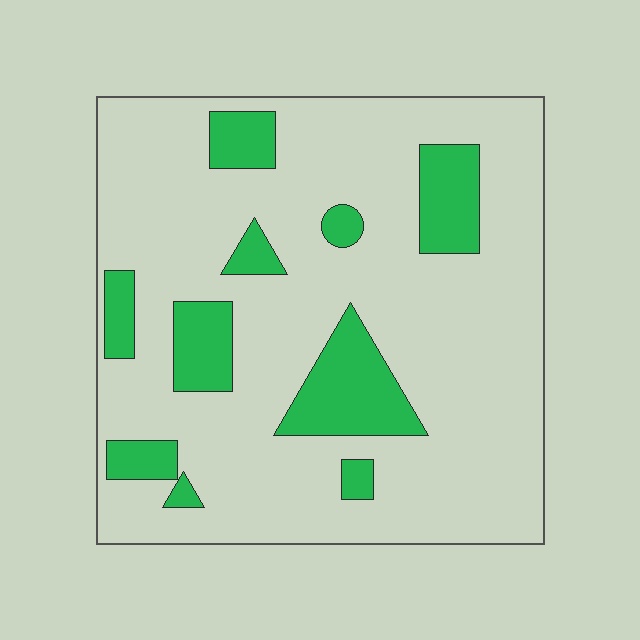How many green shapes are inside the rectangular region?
10.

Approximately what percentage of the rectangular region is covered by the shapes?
Approximately 20%.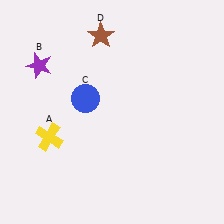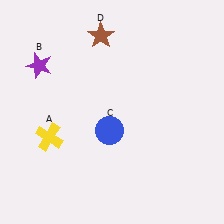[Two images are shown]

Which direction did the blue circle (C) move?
The blue circle (C) moved down.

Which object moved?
The blue circle (C) moved down.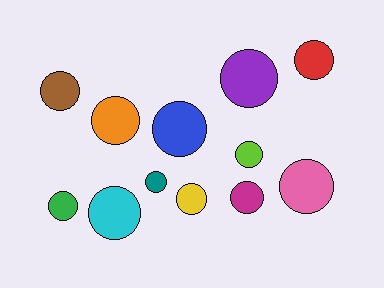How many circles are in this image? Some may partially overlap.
There are 12 circles.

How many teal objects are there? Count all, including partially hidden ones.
There is 1 teal object.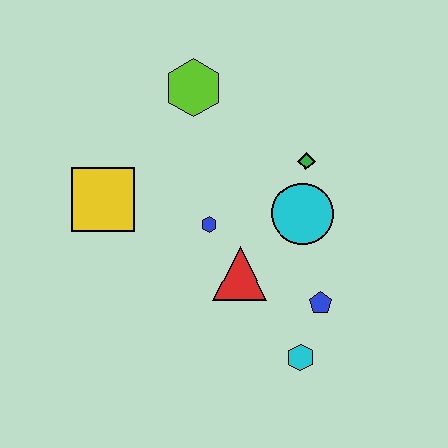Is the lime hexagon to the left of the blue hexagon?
Yes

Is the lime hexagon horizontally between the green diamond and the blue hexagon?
No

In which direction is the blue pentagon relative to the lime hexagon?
The blue pentagon is below the lime hexagon.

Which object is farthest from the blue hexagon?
The cyan hexagon is farthest from the blue hexagon.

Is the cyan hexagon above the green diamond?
No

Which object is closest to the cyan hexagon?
The blue pentagon is closest to the cyan hexagon.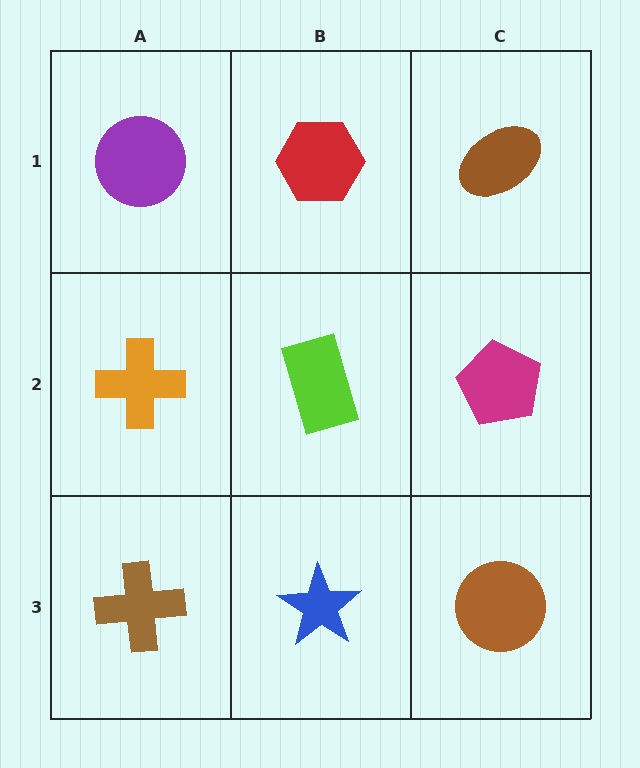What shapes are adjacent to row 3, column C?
A magenta pentagon (row 2, column C), a blue star (row 3, column B).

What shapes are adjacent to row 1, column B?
A lime rectangle (row 2, column B), a purple circle (row 1, column A), a brown ellipse (row 1, column C).